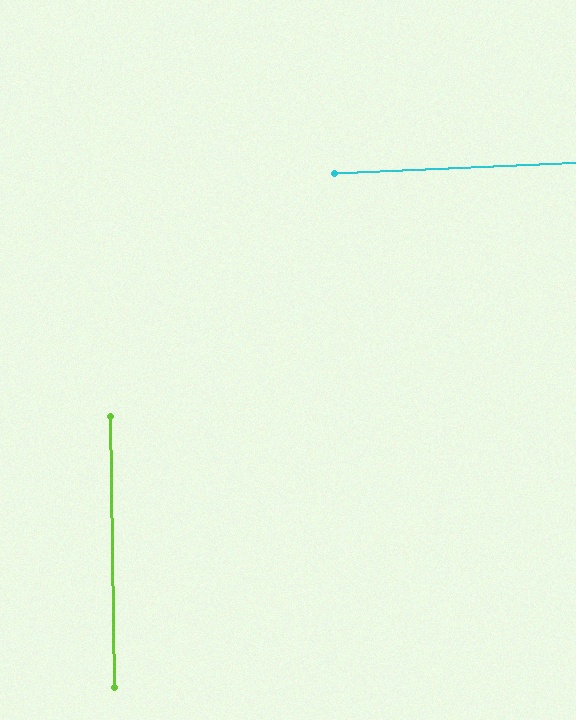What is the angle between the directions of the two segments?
Approximately 88 degrees.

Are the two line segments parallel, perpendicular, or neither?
Perpendicular — they meet at approximately 88°.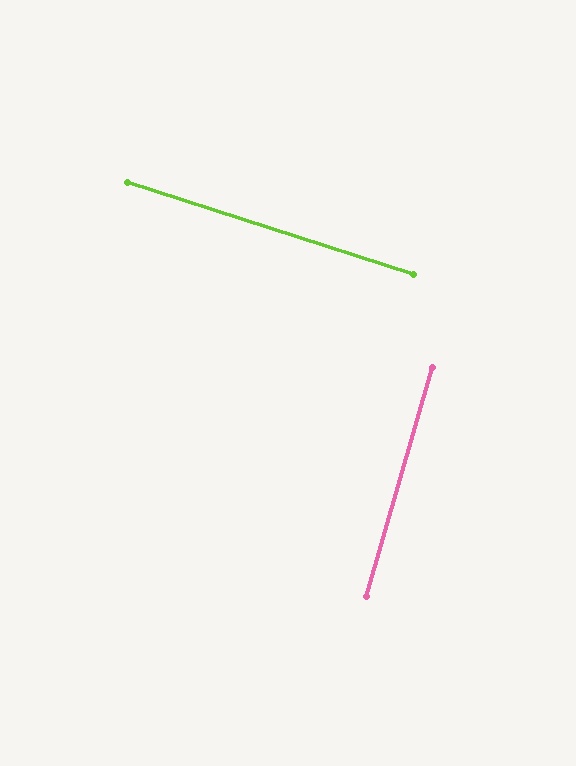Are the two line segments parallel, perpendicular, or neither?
Perpendicular — they meet at approximately 88°.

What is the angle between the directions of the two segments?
Approximately 88 degrees.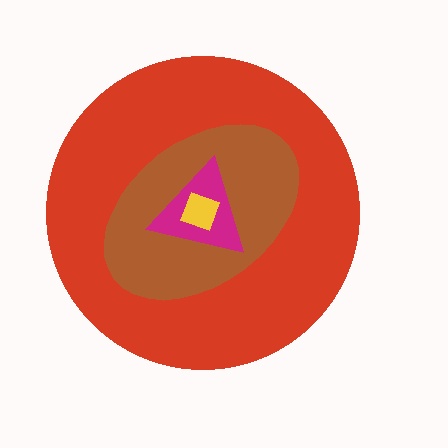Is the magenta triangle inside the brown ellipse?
Yes.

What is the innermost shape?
The yellow square.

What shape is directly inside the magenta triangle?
The yellow square.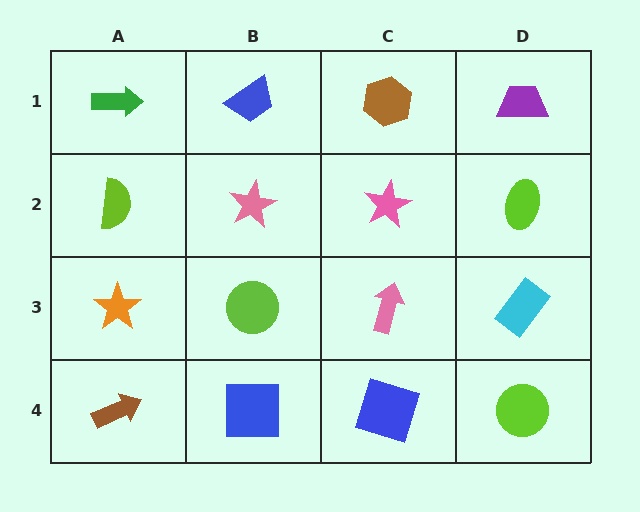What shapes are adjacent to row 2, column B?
A blue trapezoid (row 1, column B), a lime circle (row 3, column B), a lime semicircle (row 2, column A), a pink star (row 2, column C).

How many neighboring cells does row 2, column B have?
4.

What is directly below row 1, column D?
A lime ellipse.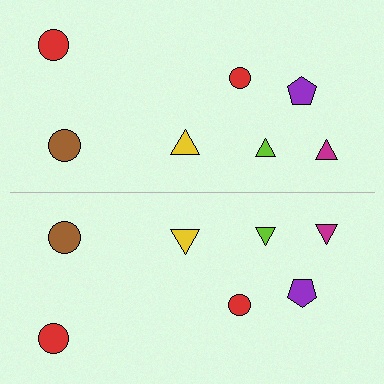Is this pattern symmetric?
Yes, this pattern has bilateral (reflection) symmetry.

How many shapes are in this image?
There are 14 shapes in this image.